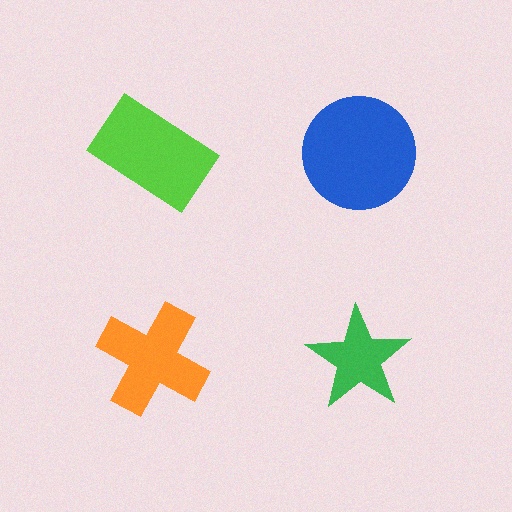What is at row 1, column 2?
A blue circle.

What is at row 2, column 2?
A green star.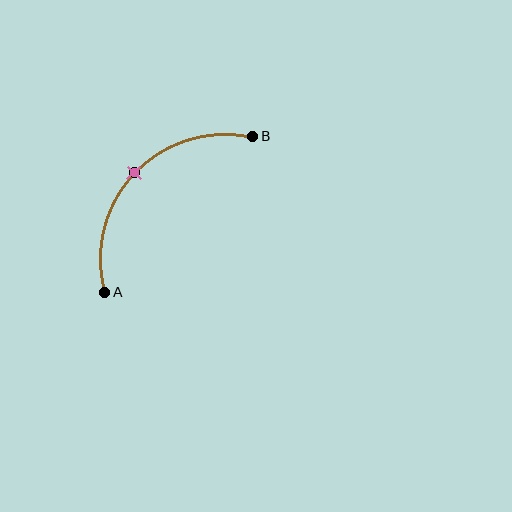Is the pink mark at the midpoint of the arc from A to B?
Yes. The pink mark lies on the arc at equal arc-length from both A and B — it is the arc midpoint.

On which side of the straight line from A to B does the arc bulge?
The arc bulges above and to the left of the straight line connecting A and B.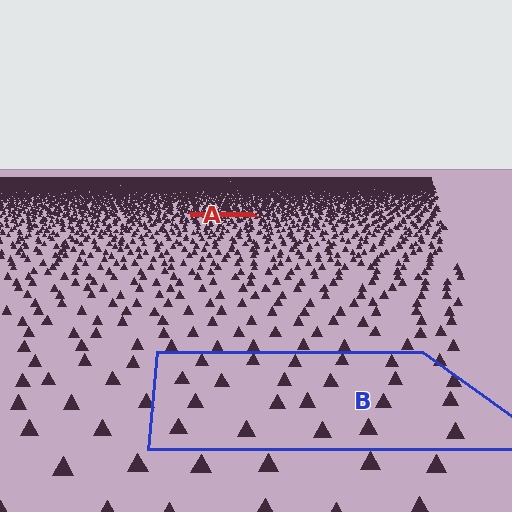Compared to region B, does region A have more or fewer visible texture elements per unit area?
Region A has more texture elements per unit area — they are packed more densely because it is farther away.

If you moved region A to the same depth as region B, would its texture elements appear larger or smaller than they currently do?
They would appear larger. At a closer depth, the same texture elements are projected at a bigger on-screen size.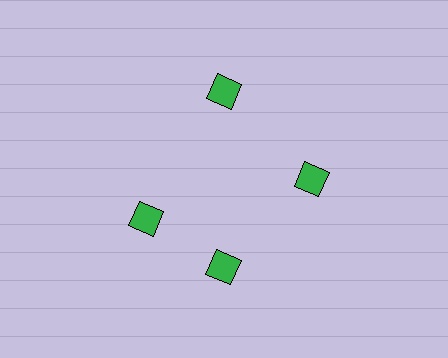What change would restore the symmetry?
The symmetry would be restored by rotating it back into even spacing with its neighbors so that all 4 diamonds sit at equal angles and equal distance from the center.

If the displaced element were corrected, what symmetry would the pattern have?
It would have 4-fold rotational symmetry — the pattern would map onto itself every 90 degrees.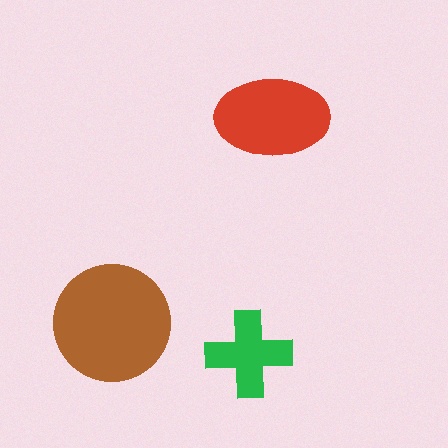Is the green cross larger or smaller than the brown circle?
Smaller.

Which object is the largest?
The brown circle.